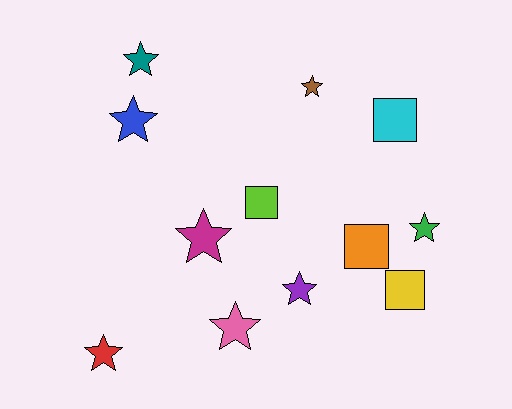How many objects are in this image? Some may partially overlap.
There are 12 objects.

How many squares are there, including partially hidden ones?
There are 4 squares.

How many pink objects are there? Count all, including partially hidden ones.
There is 1 pink object.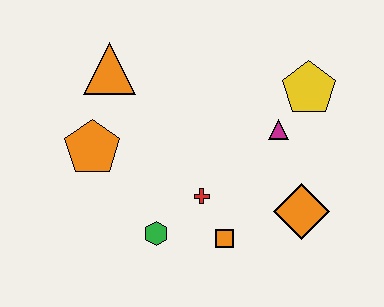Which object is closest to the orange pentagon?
The orange triangle is closest to the orange pentagon.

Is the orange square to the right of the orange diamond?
No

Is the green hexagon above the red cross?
No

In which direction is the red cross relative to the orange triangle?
The red cross is below the orange triangle.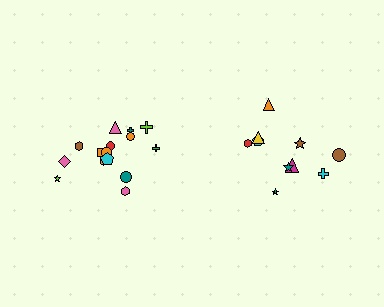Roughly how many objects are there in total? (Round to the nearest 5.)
Roughly 25 objects in total.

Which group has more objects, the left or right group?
The left group.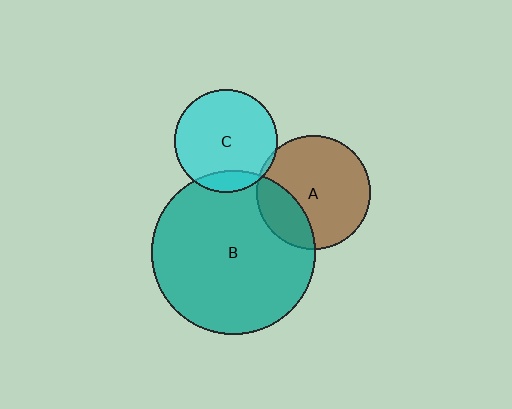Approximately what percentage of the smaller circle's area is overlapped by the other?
Approximately 10%.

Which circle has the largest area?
Circle B (teal).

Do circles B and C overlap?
Yes.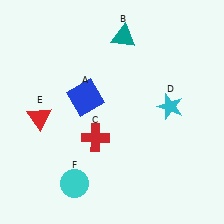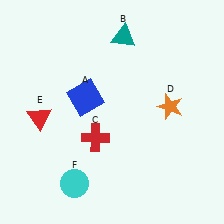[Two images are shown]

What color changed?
The star (D) changed from cyan in Image 1 to orange in Image 2.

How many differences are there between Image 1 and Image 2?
There is 1 difference between the two images.